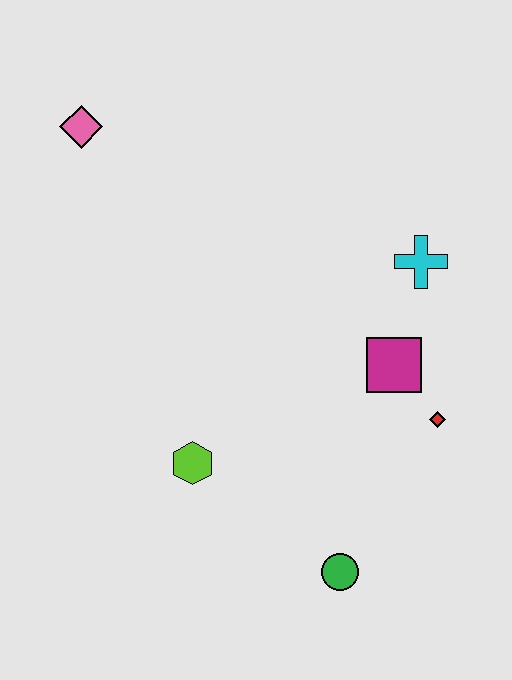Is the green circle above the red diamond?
No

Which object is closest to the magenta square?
The red diamond is closest to the magenta square.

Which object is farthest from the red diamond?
The pink diamond is farthest from the red diamond.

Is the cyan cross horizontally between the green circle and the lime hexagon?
No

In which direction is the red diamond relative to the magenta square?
The red diamond is below the magenta square.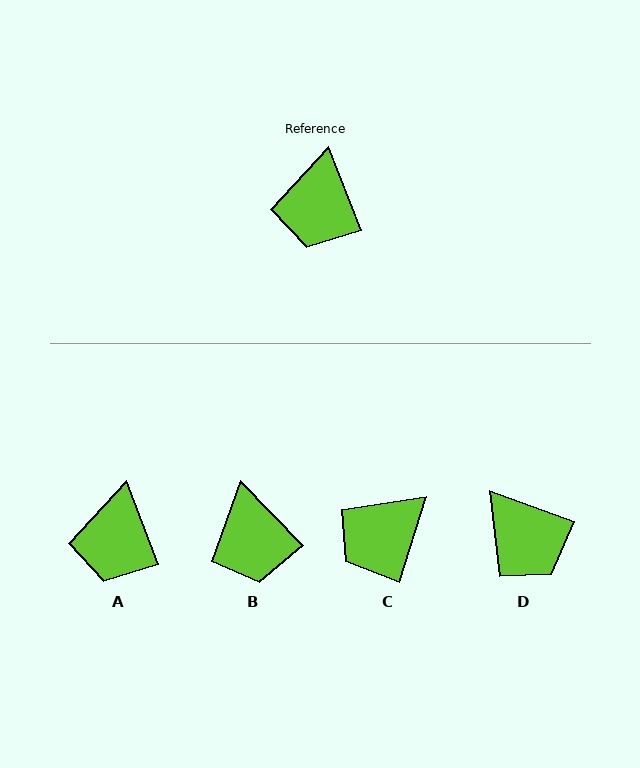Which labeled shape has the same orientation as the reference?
A.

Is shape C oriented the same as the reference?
No, it is off by about 39 degrees.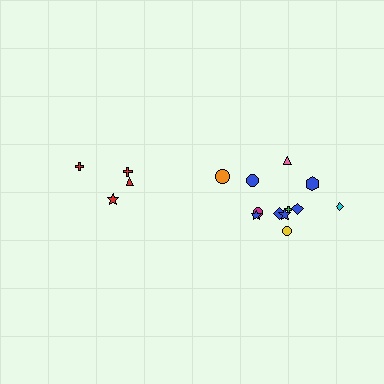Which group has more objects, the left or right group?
The right group.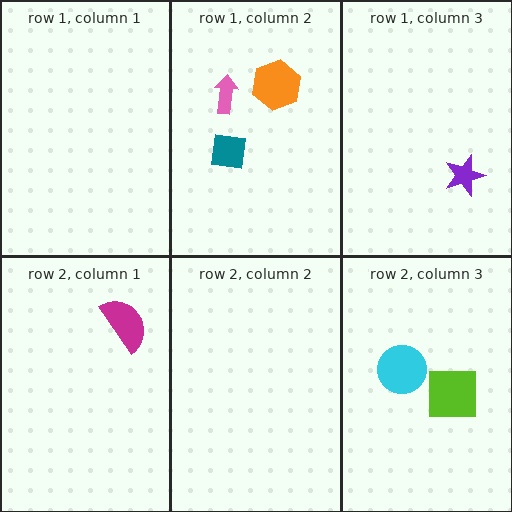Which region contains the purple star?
The row 1, column 3 region.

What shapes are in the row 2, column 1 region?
The magenta semicircle.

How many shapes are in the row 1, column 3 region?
1.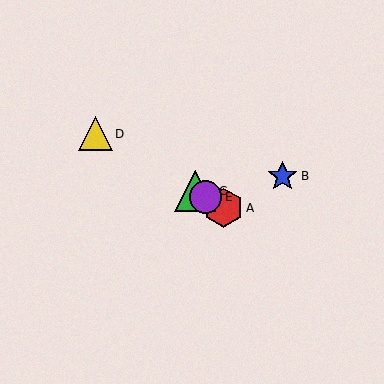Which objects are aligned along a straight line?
Objects A, C, D, E are aligned along a straight line.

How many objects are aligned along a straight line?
4 objects (A, C, D, E) are aligned along a straight line.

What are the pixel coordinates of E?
Object E is at (205, 197).